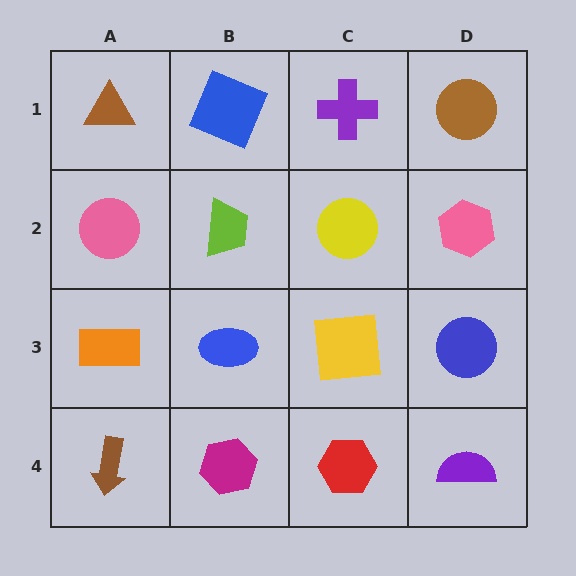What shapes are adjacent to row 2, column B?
A blue square (row 1, column B), a blue ellipse (row 3, column B), a pink circle (row 2, column A), a yellow circle (row 2, column C).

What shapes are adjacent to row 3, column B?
A lime trapezoid (row 2, column B), a magenta hexagon (row 4, column B), an orange rectangle (row 3, column A), a yellow square (row 3, column C).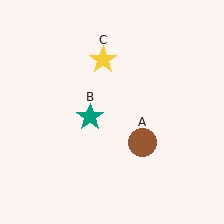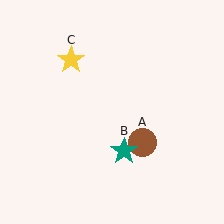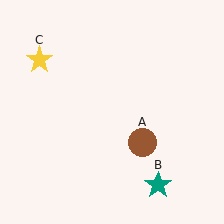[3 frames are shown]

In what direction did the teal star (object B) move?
The teal star (object B) moved down and to the right.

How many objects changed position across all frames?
2 objects changed position: teal star (object B), yellow star (object C).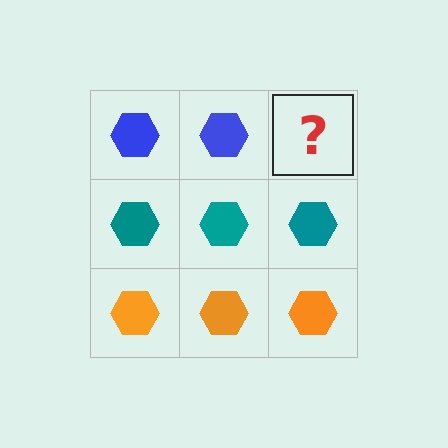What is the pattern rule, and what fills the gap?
The rule is that each row has a consistent color. The gap should be filled with a blue hexagon.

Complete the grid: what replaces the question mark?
The question mark should be replaced with a blue hexagon.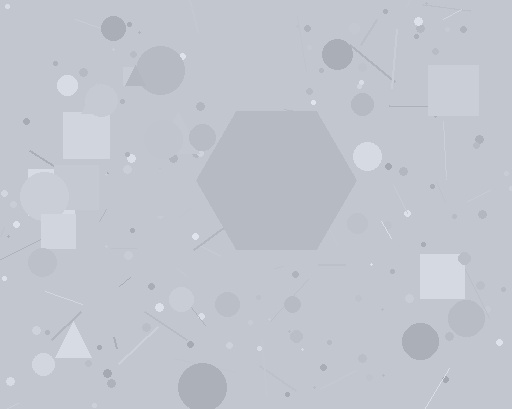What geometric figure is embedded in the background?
A hexagon is embedded in the background.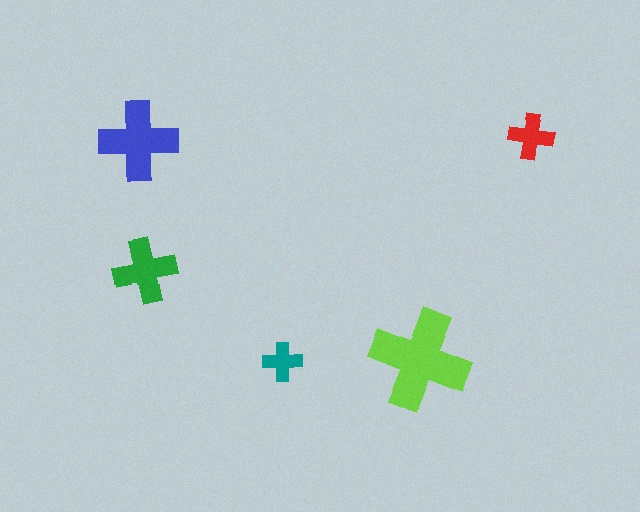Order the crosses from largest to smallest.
the lime one, the blue one, the green one, the red one, the teal one.